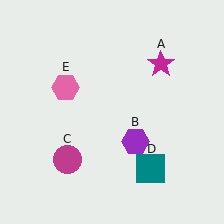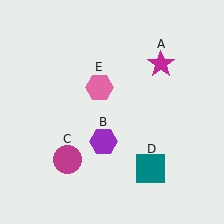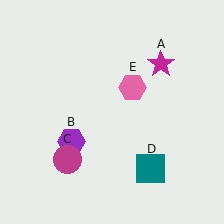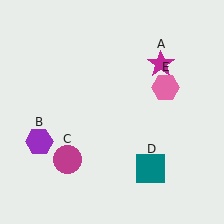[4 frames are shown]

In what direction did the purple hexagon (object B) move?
The purple hexagon (object B) moved left.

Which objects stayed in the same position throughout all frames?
Magenta star (object A) and magenta circle (object C) and teal square (object D) remained stationary.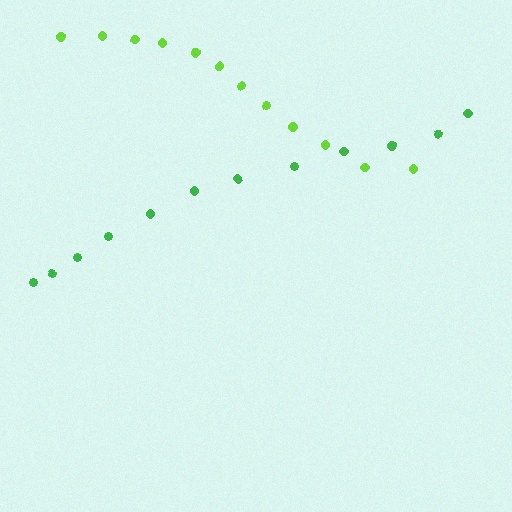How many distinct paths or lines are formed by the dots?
There are 2 distinct paths.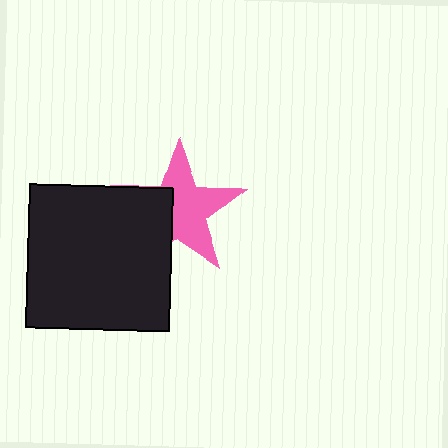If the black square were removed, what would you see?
You would see the complete pink star.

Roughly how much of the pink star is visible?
About half of it is visible (roughly 63%).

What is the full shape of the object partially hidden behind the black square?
The partially hidden object is a pink star.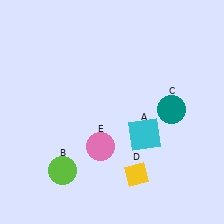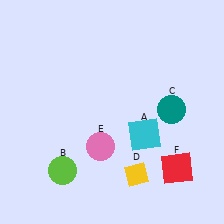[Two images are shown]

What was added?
A red square (F) was added in Image 2.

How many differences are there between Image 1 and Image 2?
There is 1 difference between the two images.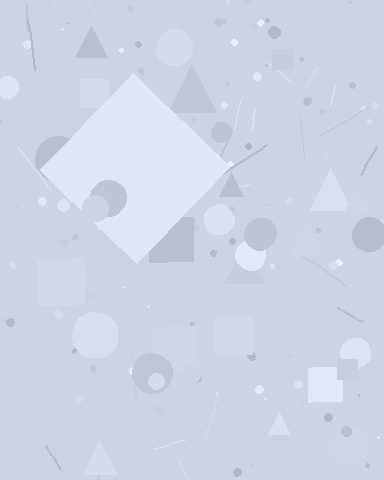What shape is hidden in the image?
A diamond is hidden in the image.